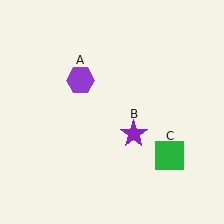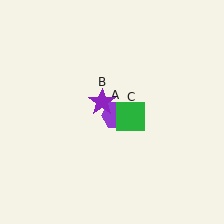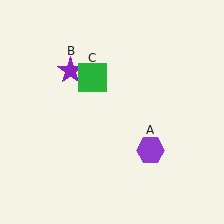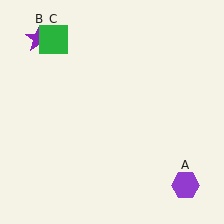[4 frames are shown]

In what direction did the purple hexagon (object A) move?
The purple hexagon (object A) moved down and to the right.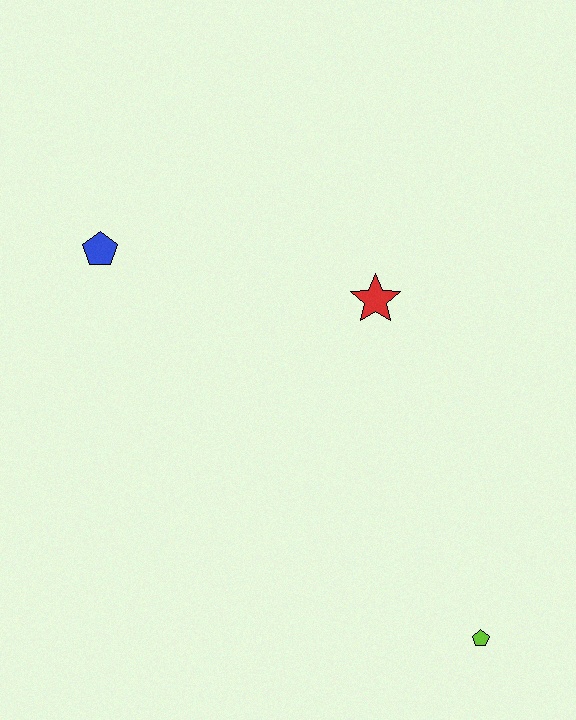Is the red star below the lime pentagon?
No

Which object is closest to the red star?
The blue pentagon is closest to the red star.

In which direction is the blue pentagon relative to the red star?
The blue pentagon is to the left of the red star.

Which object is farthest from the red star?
The lime pentagon is farthest from the red star.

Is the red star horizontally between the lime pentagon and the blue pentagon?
Yes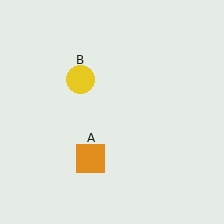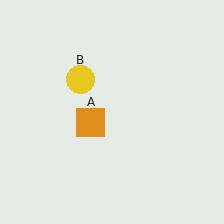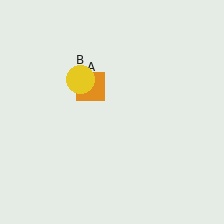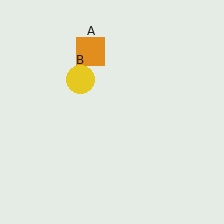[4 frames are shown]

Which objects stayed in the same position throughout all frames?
Yellow circle (object B) remained stationary.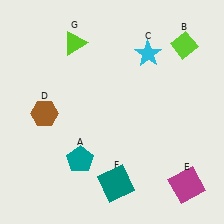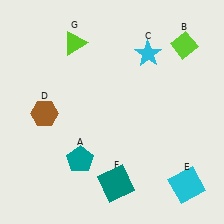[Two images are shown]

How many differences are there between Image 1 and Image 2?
There is 1 difference between the two images.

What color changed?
The square (E) changed from magenta in Image 1 to cyan in Image 2.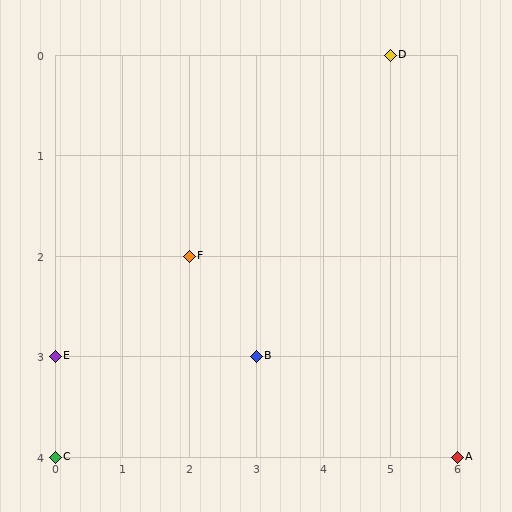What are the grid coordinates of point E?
Point E is at grid coordinates (0, 3).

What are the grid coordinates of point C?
Point C is at grid coordinates (0, 4).